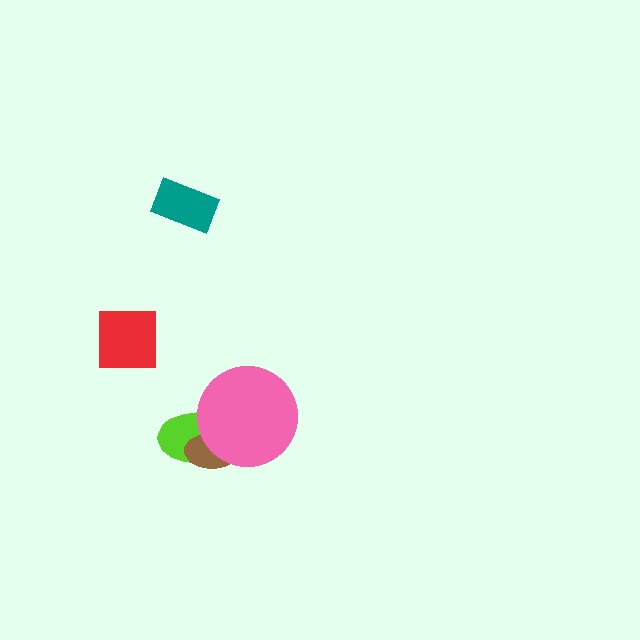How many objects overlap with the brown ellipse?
2 objects overlap with the brown ellipse.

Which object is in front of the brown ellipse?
The pink circle is in front of the brown ellipse.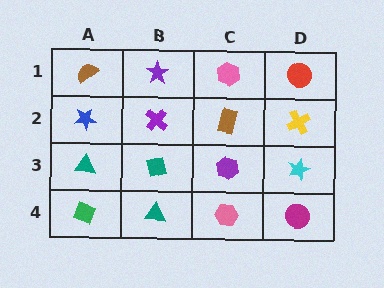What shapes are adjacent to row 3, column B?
A purple cross (row 2, column B), a teal triangle (row 4, column B), a teal triangle (row 3, column A), a purple hexagon (row 3, column C).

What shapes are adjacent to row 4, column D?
A cyan star (row 3, column D), a pink hexagon (row 4, column C).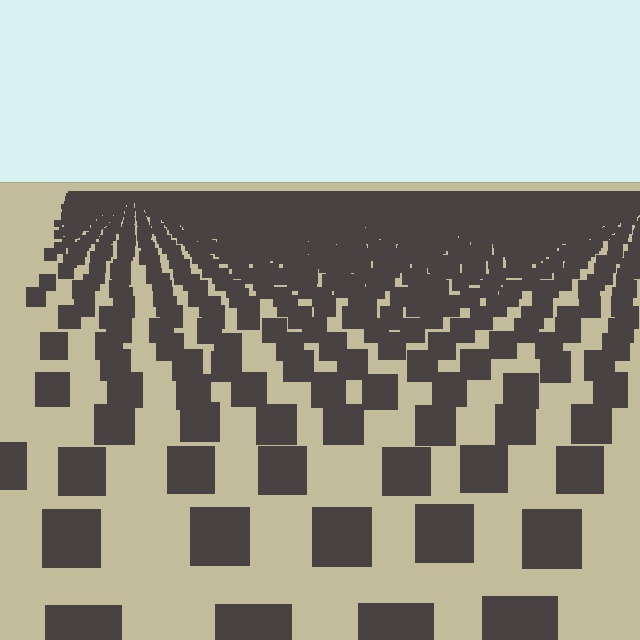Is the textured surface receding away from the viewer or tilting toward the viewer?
The surface is receding away from the viewer. Texture elements get smaller and denser toward the top.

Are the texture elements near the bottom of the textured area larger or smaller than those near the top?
Larger. Near the bottom, elements are closer to the viewer and appear at a bigger on-screen size.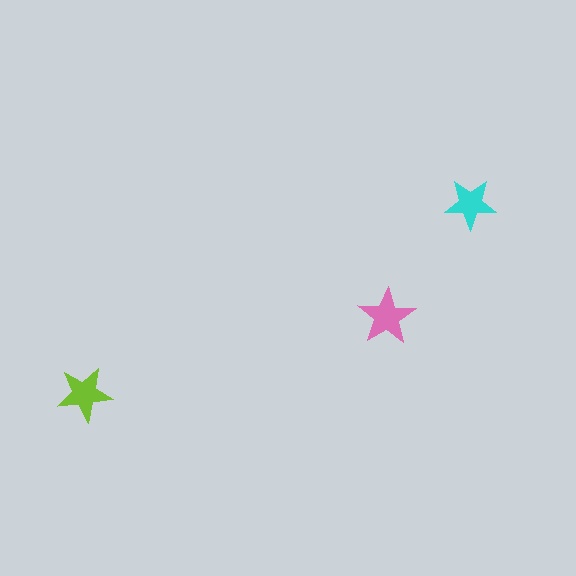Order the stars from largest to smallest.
the pink one, the lime one, the cyan one.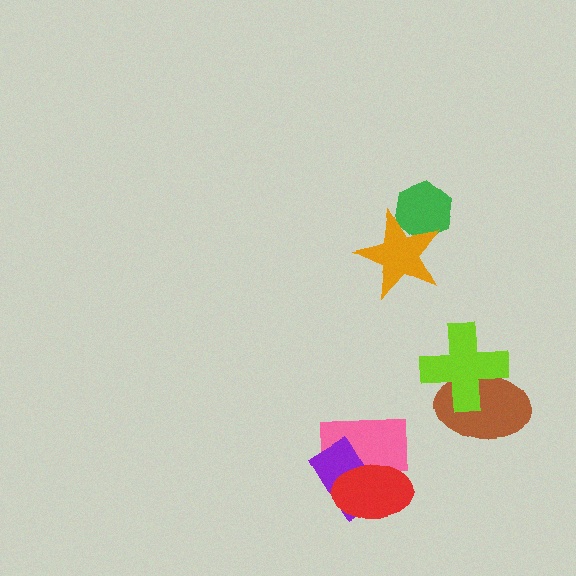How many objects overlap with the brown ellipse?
1 object overlaps with the brown ellipse.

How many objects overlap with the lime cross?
1 object overlaps with the lime cross.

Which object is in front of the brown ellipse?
The lime cross is in front of the brown ellipse.